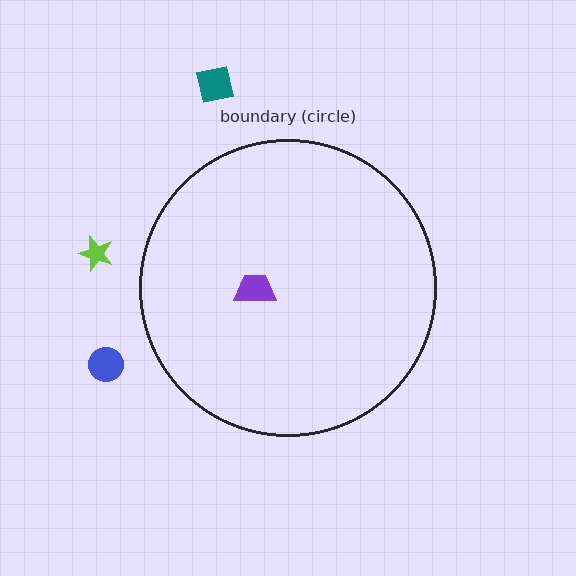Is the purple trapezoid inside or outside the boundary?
Inside.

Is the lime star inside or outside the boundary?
Outside.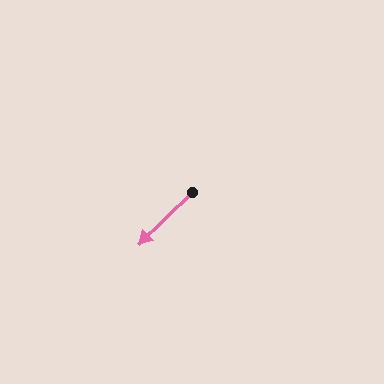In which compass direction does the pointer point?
Southwest.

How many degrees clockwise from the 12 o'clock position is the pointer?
Approximately 226 degrees.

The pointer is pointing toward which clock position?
Roughly 8 o'clock.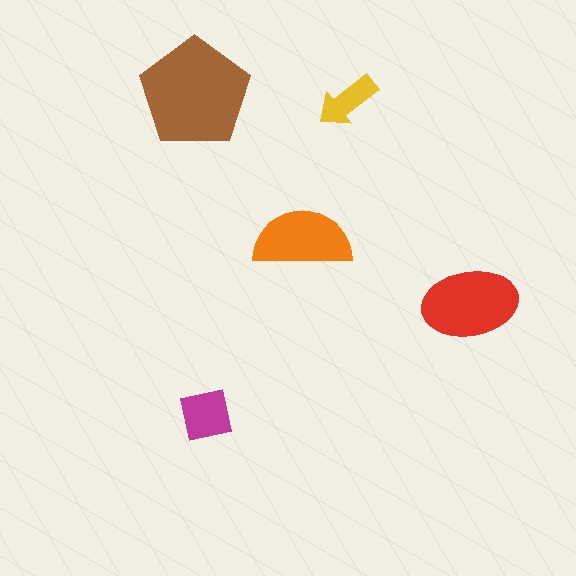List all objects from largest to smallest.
The brown pentagon, the red ellipse, the orange semicircle, the magenta square, the yellow arrow.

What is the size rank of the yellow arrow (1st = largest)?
5th.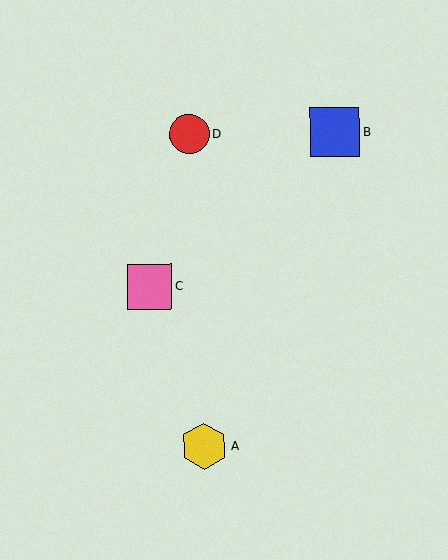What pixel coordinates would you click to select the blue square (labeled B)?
Click at (335, 132) to select the blue square B.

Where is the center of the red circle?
The center of the red circle is at (189, 134).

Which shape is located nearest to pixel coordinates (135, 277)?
The pink square (labeled C) at (150, 287) is nearest to that location.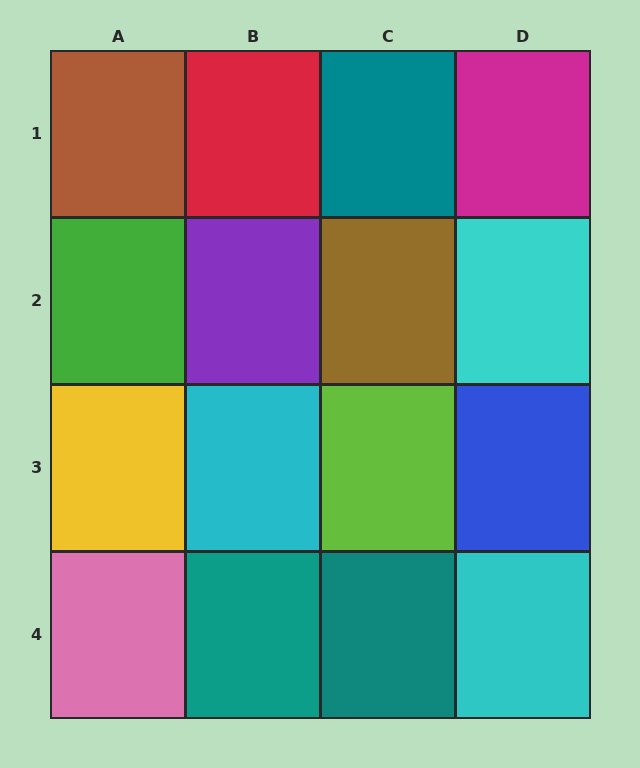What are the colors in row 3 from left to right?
Yellow, cyan, lime, blue.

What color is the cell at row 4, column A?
Pink.